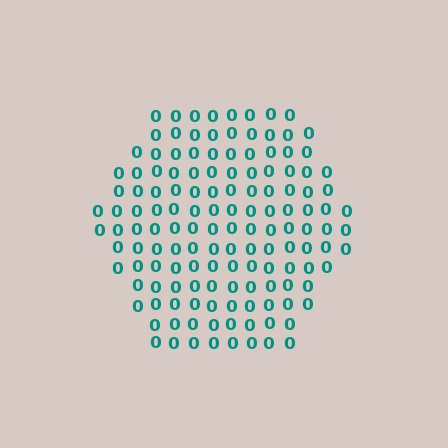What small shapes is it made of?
It is made of small digit 0's.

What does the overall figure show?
The overall figure shows a hexagon.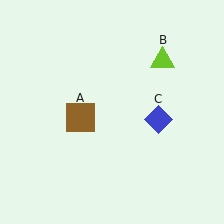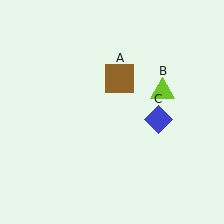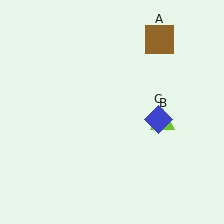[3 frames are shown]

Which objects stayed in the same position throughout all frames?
Blue diamond (object C) remained stationary.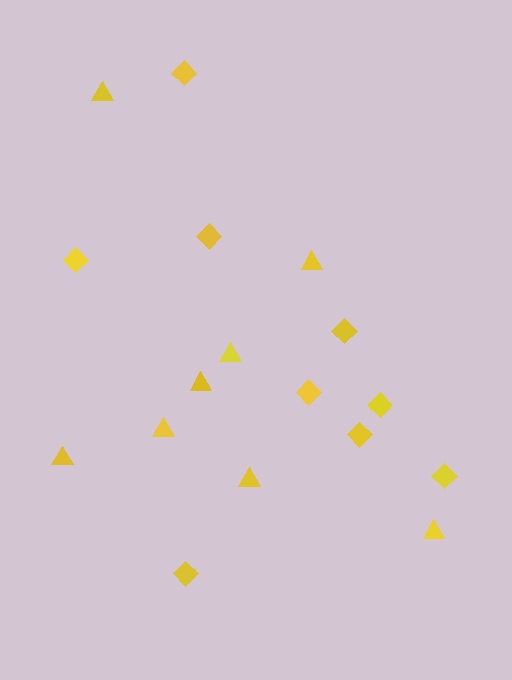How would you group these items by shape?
There are 2 groups: one group of triangles (8) and one group of diamonds (9).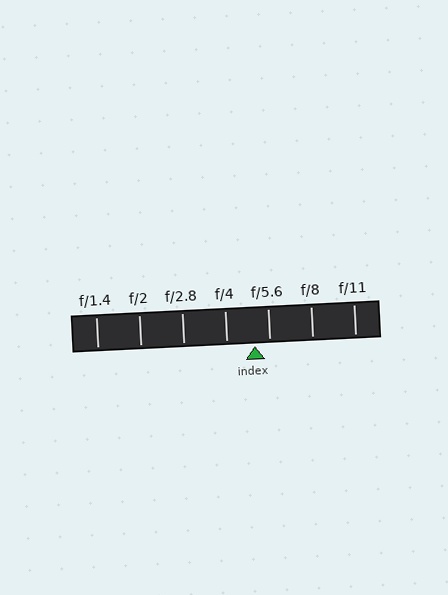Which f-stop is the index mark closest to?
The index mark is closest to f/5.6.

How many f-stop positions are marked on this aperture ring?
There are 7 f-stop positions marked.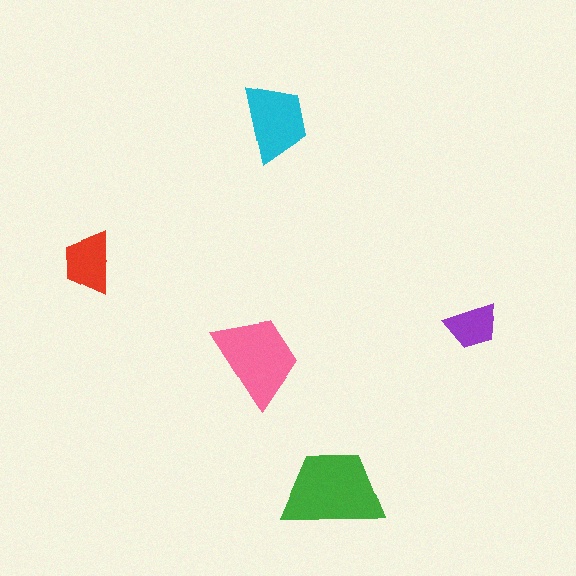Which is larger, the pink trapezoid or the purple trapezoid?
The pink one.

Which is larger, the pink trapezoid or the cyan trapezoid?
The pink one.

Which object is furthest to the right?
The purple trapezoid is rightmost.